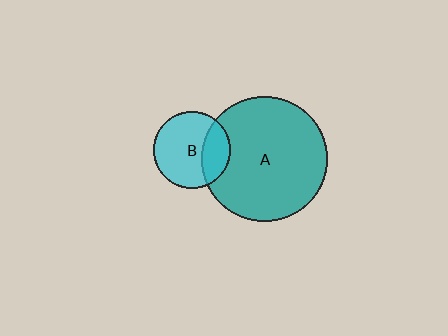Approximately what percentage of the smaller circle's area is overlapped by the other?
Approximately 25%.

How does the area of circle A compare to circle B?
Approximately 2.7 times.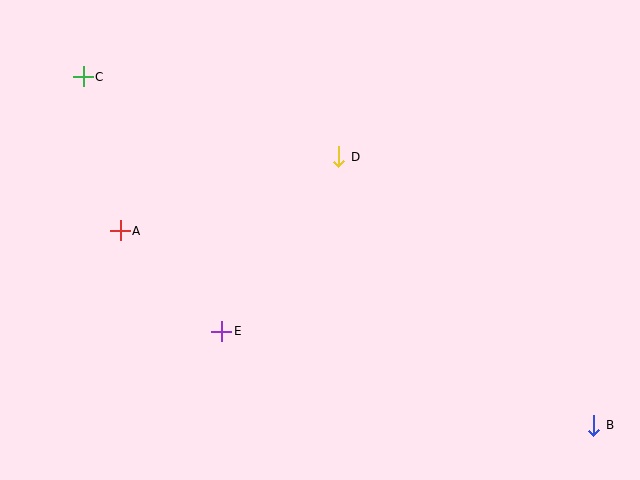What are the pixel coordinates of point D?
Point D is at (339, 157).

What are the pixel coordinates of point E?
Point E is at (222, 331).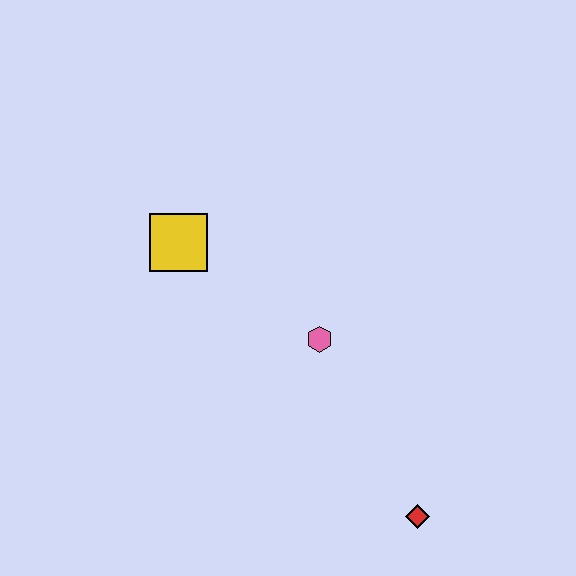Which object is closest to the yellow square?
The pink hexagon is closest to the yellow square.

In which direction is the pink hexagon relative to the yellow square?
The pink hexagon is to the right of the yellow square.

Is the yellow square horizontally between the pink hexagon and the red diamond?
No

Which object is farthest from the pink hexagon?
The red diamond is farthest from the pink hexagon.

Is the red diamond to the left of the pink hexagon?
No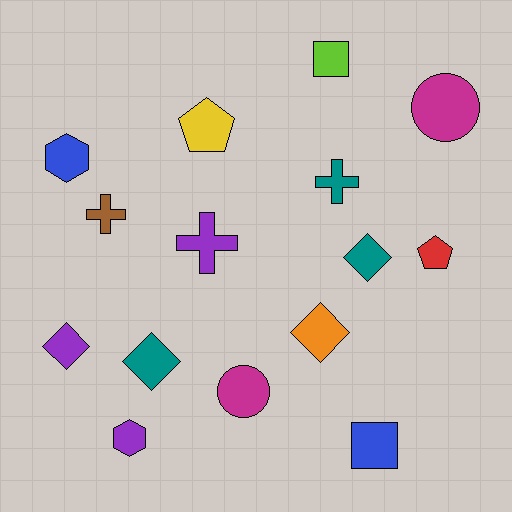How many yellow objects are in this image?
There is 1 yellow object.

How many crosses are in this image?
There are 3 crosses.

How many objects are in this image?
There are 15 objects.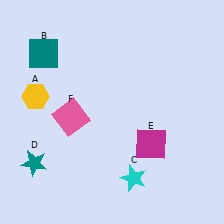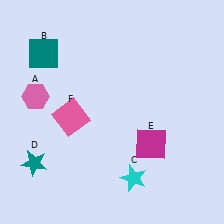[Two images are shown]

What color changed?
The hexagon (A) changed from yellow in Image 1 to pink in Image 2.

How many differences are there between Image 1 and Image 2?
There is 1 difference between the two images.